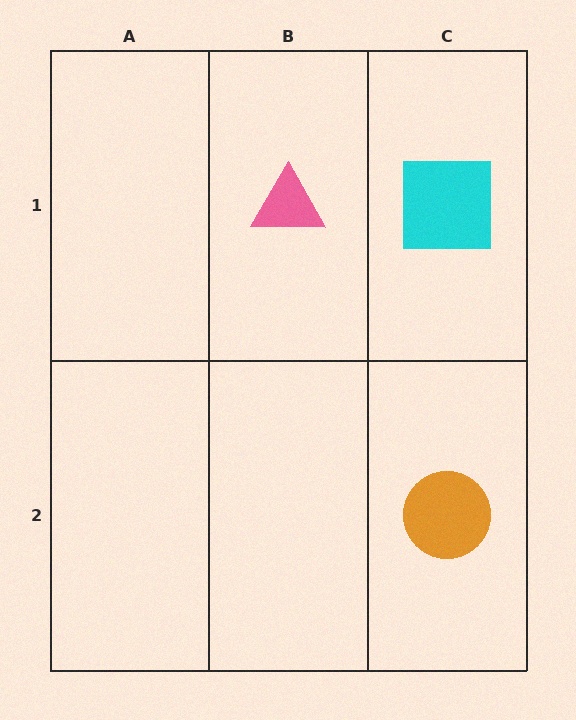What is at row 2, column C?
An orange circle.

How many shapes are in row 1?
2 shapes.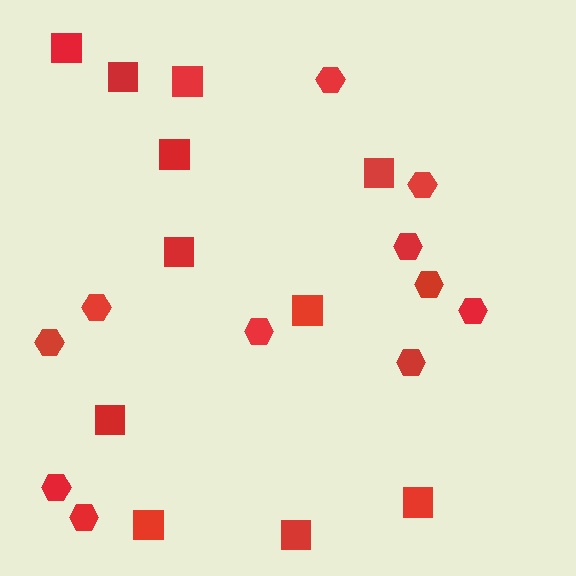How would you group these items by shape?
There are 2 groups: one group of squares (11) and one group of hexagons (11).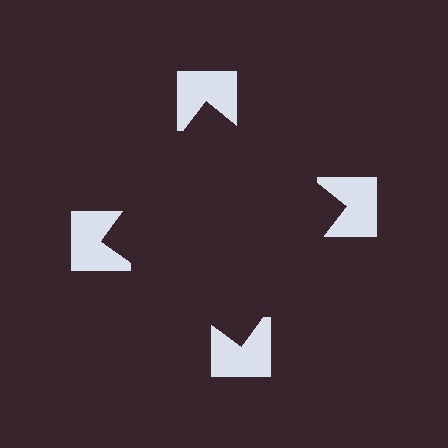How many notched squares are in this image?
There are 4 — one at each vertex of the illusory square.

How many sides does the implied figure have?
4 sides.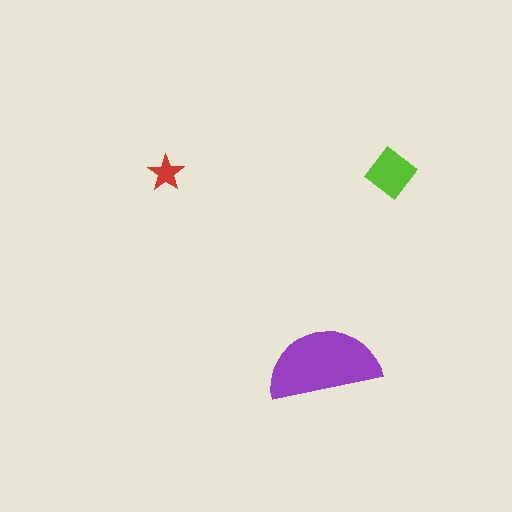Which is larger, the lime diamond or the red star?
The lime diamond.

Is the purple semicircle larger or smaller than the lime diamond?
Larger.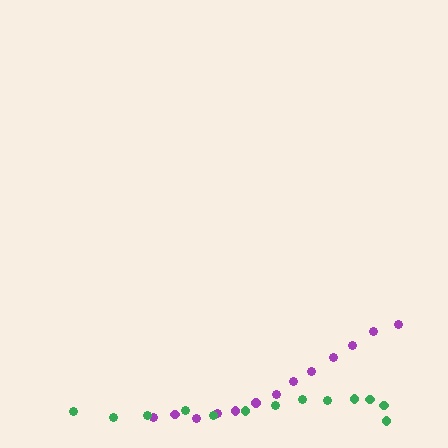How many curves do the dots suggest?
There are 2 distinct paths.